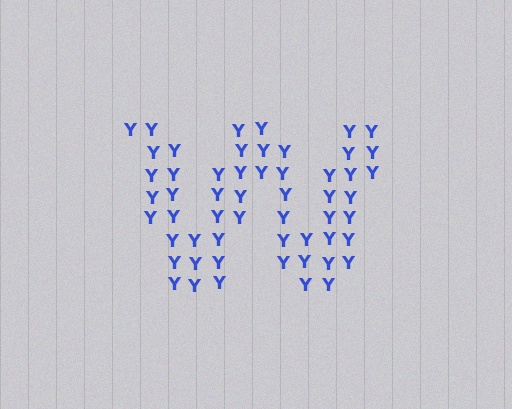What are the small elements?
The small elements are letter Y's.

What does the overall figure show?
The overall figure shows the letter W.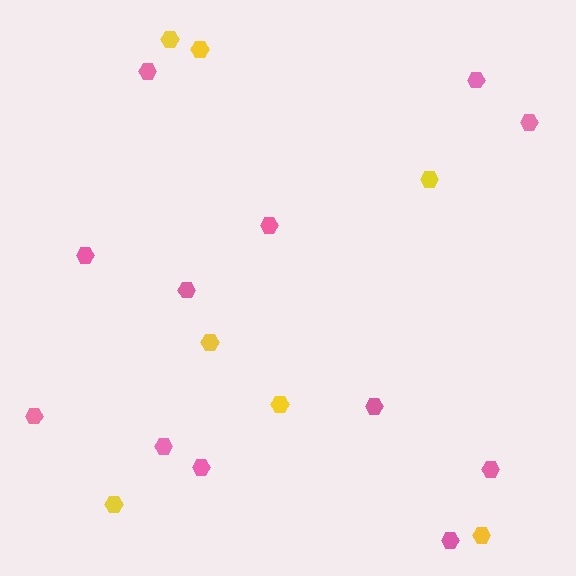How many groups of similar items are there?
There are 2 groups: one group of pink hexagons (12) and one group of yellow hexagons (7).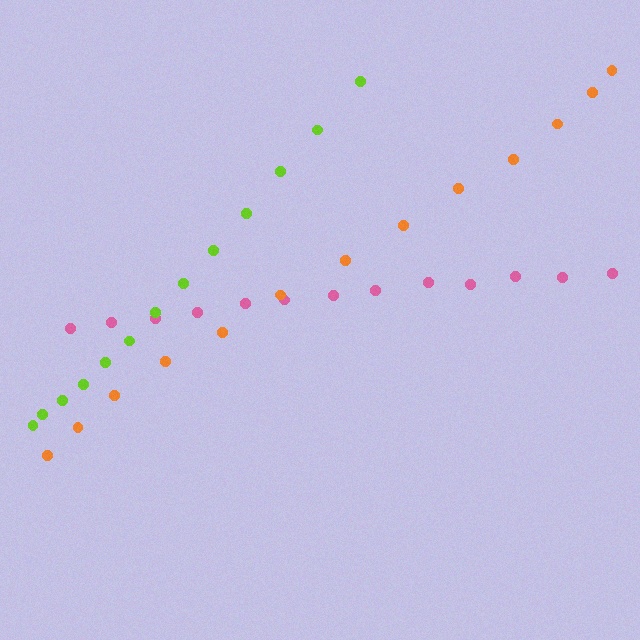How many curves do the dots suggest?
There are 3 distinct paths.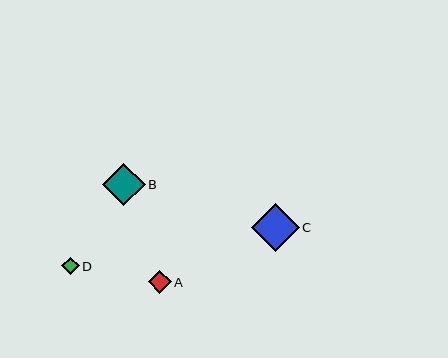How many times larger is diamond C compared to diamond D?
Diamond C is approximately 2.8 times the size of diamond D.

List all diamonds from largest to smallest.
From largest to smallest: C, B, A, D.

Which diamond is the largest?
Diamond C is the largest with a size of approximately 48 pixels.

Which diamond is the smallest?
Diamond D is the smallest with a size of approximately 17 pixels.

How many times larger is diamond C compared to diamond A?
Diamond C is approximately 2.1 times the size of diamond A.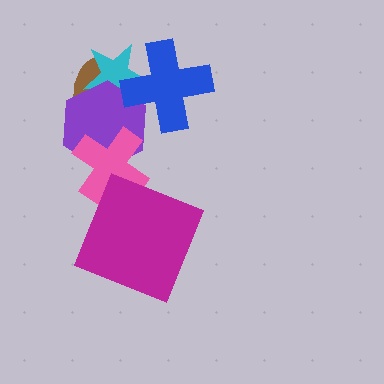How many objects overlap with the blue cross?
2 objects overlap with the blue cross.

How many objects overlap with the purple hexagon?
4 objects overlap with the purple hexagon.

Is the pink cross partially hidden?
Yes, it is partially covered by another shape.